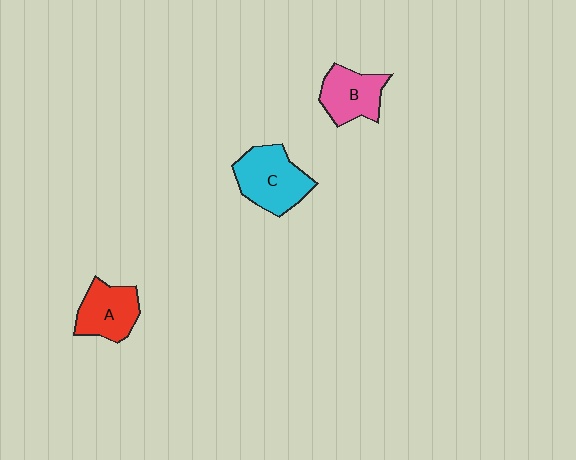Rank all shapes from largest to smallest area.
From largest to smallest: C (cyan), A (red), B (pink).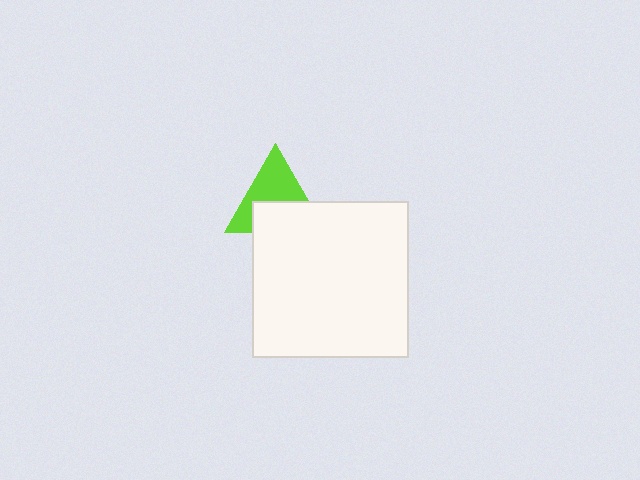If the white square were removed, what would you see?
You would see the complete lime triangle.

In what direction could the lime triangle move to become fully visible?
The lime triangle could move up. That would shift it out from behind the white square entirely.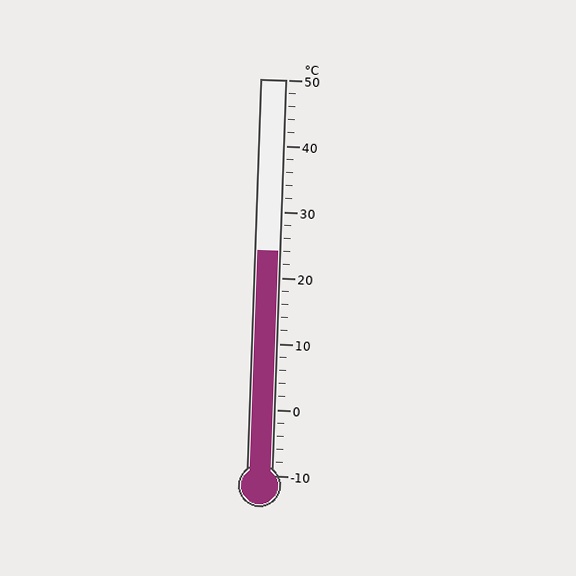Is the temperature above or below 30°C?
The temperature is below 30°C.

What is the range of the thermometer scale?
The thermometer scale ranges from -10°C to 50°C.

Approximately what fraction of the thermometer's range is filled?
The thermometer is filled to approximately 55% of its range.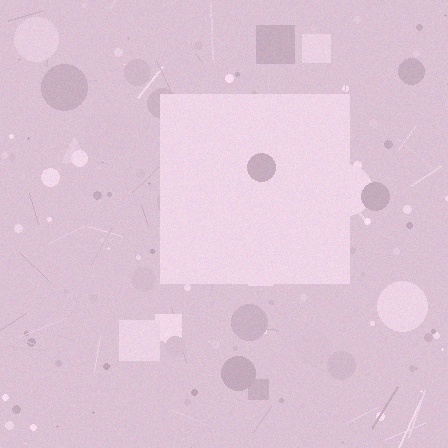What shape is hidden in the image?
A square is hidden in the image.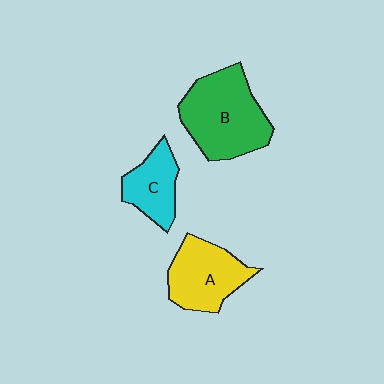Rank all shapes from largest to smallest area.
From largest to smallest: B (green), A (yellow), C (cyan).